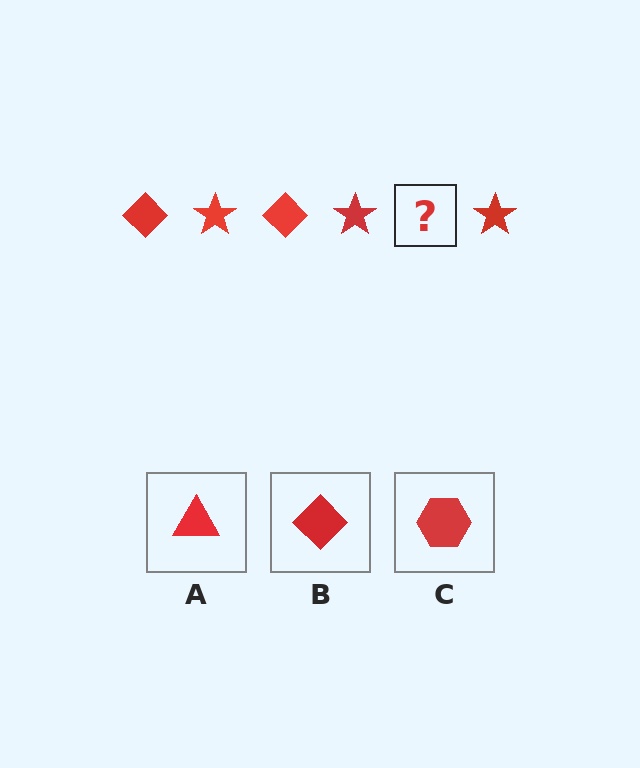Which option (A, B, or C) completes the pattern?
B.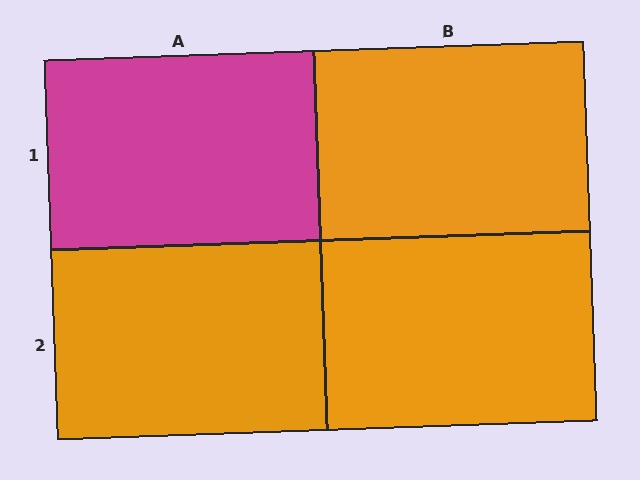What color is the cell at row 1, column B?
Orange.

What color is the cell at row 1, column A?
Magenta.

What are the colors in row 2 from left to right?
Orange, orange.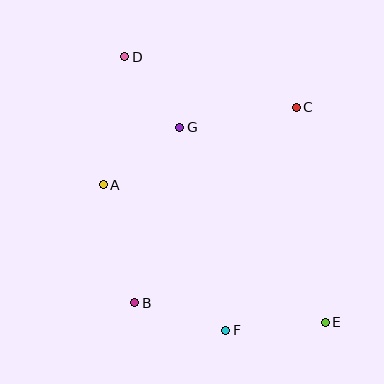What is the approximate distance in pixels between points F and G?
The distance between F and G is approximately 208 pixels.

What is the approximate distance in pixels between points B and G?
The distance between B and G is approximately 181 pixels.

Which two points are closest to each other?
Points D and G are closest to each other.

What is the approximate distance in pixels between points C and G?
The distance between C and G is approximately 118 pixels.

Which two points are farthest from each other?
Points D and E are farthest from each other.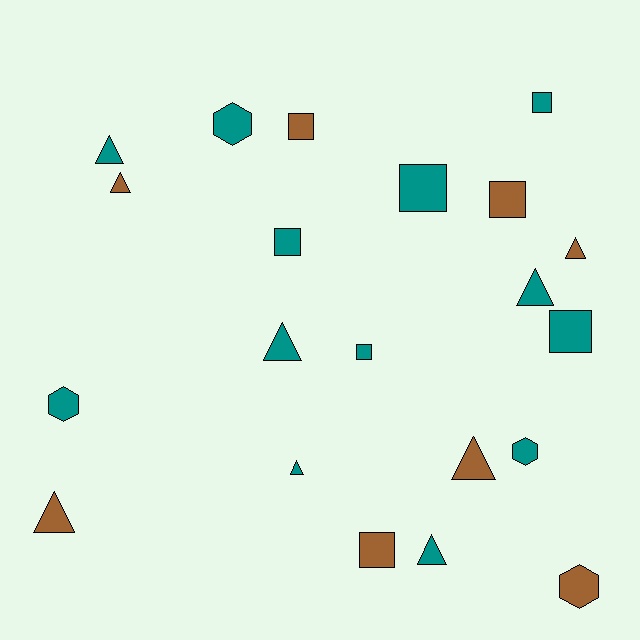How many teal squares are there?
There are 5 teal squares.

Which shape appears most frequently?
Triangle, with 9 objects.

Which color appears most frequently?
Teal, with 13 objects.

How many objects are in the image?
There are 21 objects.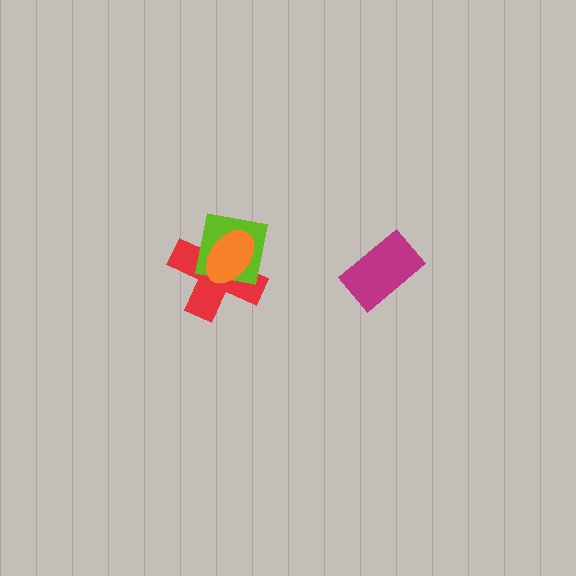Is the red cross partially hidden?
Yes, it is partially covered by another shape.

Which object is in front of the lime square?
The orange ellipse is in front of the lime square.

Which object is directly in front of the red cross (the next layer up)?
The lime square is directly in front of the red cross.